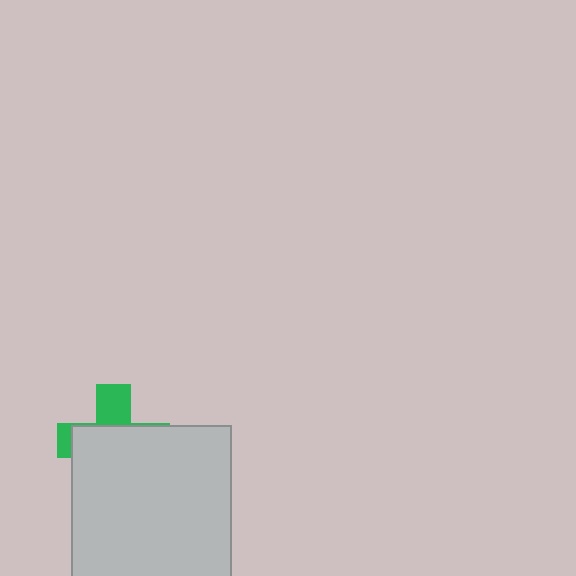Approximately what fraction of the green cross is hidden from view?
Roughly 68% of the green cross is hidden behind the light gray square.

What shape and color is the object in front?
The object in front is a light gray square.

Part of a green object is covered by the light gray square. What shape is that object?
It is a cross.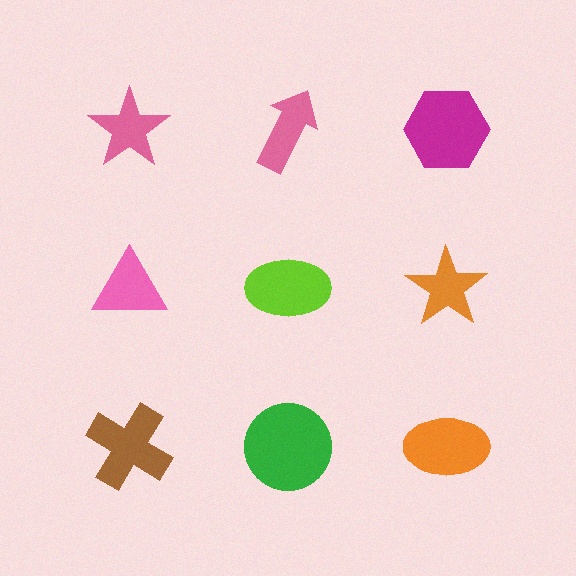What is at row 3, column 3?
An orange ellipse.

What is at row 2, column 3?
An orange star.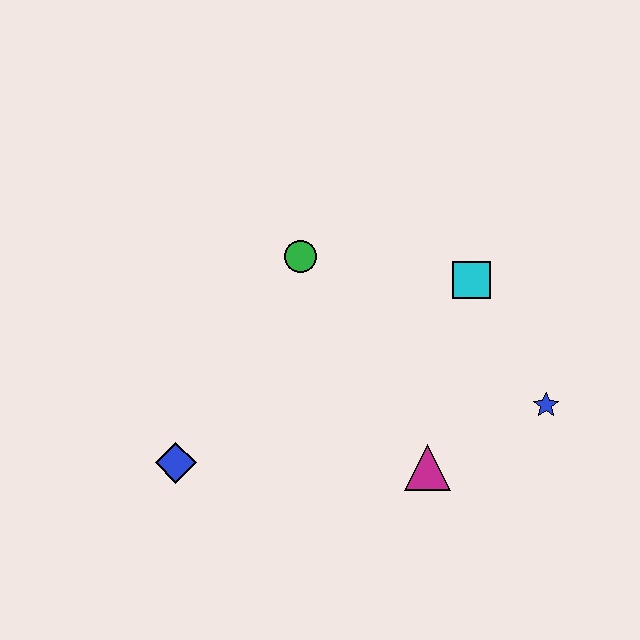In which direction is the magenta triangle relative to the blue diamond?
The magenta triangle is to the right of the blue diamond.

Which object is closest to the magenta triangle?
The blue star is closest to the magenta triangle.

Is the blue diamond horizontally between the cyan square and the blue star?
No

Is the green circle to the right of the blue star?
No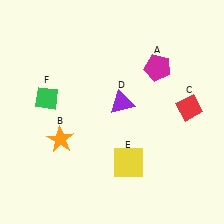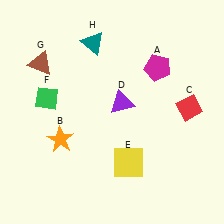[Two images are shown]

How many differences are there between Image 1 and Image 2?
There are 2 differences between the two images.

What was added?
A brown triangle (G), a teal triangle (H) were added in Image 2.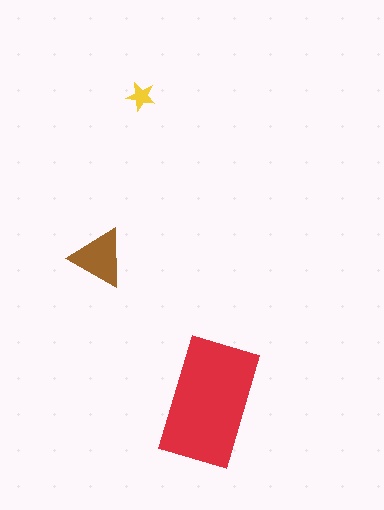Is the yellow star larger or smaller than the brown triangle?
Smaller.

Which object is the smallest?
The yellow star.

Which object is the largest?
The red rectangle.